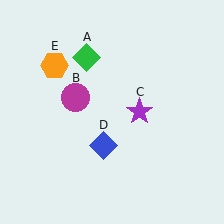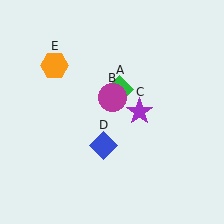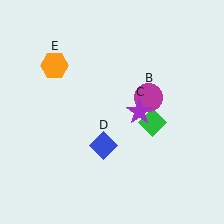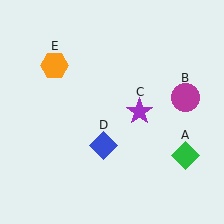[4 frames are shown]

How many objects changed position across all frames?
2 objects changed position: green diamond (object A), magenta circle (object B).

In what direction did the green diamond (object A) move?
The green diamond (object A) moved down and to the right.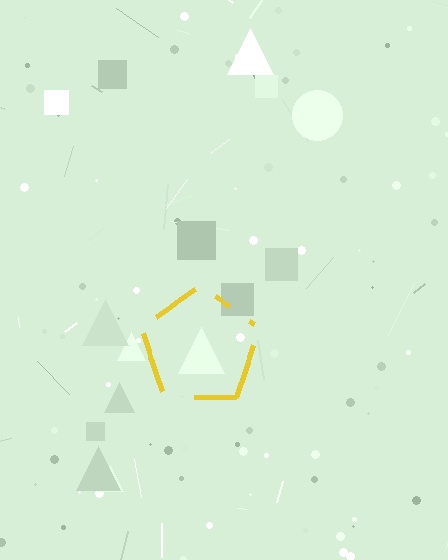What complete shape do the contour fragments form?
The contour fragments form a pentagon.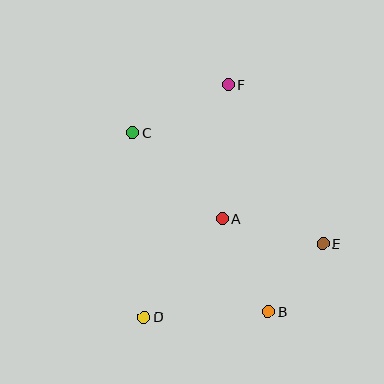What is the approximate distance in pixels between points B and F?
The distance between B and F is approximately 231 pixels.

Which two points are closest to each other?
Points B and E are closest to each other.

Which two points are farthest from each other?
Points D and F are farthest from each other.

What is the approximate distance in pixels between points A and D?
The distance between A and D is approximately 125 pixels.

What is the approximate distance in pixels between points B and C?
The distance between B and C is approximately 225 pixels.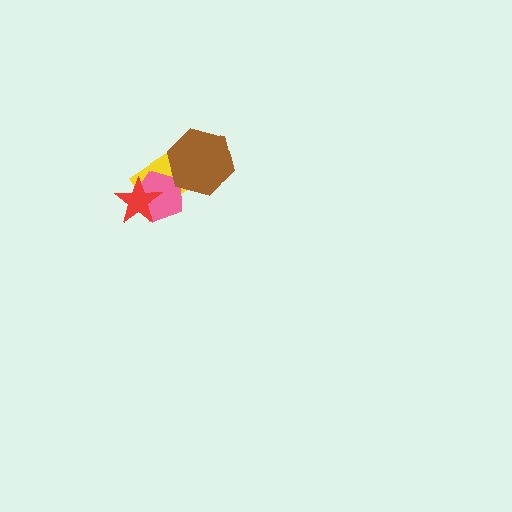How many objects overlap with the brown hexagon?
2 objects overlap with the brown hexagon.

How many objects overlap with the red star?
2 objects overlap with the red star.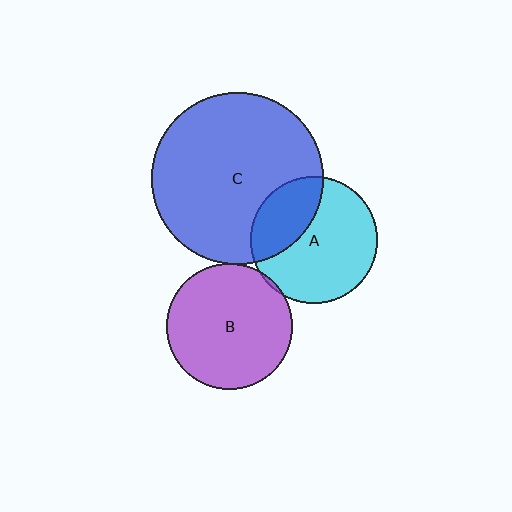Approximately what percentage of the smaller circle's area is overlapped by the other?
Approximately 5%.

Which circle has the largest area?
Circle C (blue).